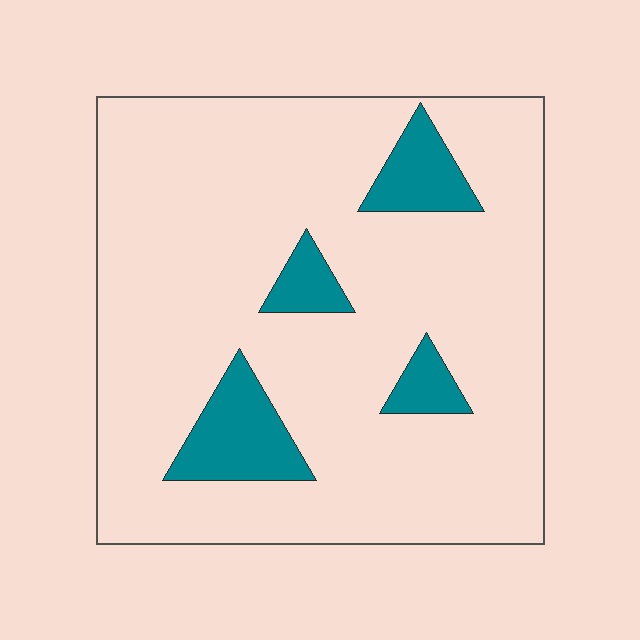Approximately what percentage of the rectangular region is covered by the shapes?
Approximately 15%.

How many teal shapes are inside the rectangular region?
4.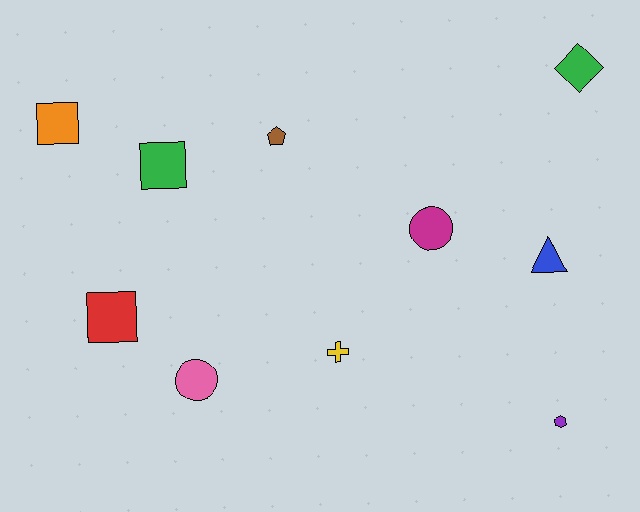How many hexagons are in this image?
There is 1 hexagon.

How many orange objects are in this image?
There is 1 orange object.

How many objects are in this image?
There are 10 objects.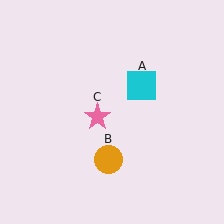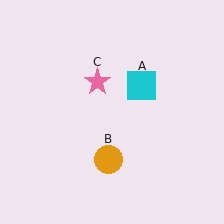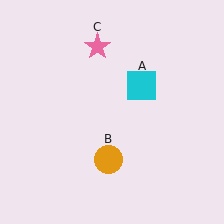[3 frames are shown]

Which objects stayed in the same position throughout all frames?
Cyan square (object A) and orange circle (object B) remained stationary.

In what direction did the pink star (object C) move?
The pink star (object C) moved up.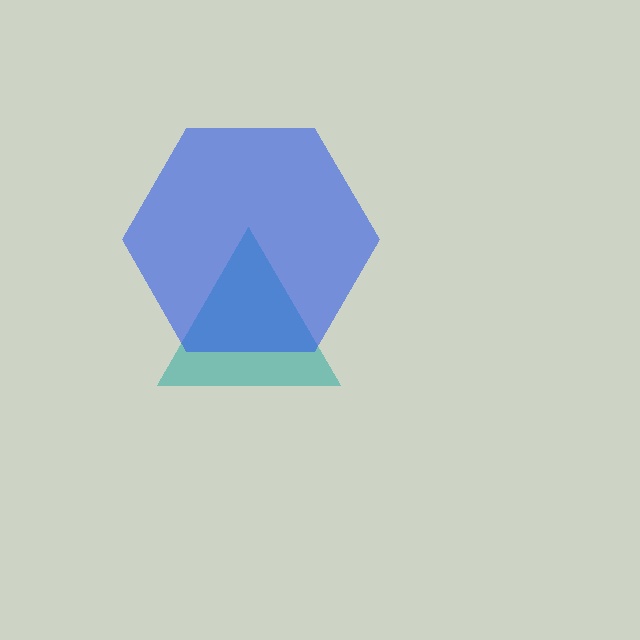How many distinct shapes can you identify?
There are 2 distinct shapes: a teal triangle, a blue hexagon.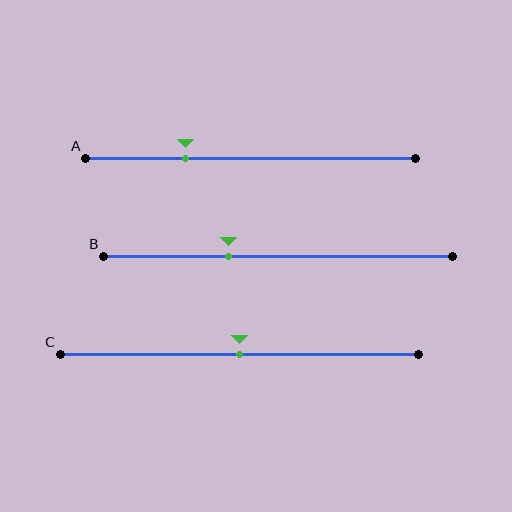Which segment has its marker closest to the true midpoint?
Segment C has its marker closest to the true midpoint.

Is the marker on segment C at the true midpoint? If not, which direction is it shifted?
Yes, the marker on segment C is at the true midpoint.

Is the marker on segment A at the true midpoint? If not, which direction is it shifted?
No, the marker on segment A is shifted to the left by about 20% of the segment length.